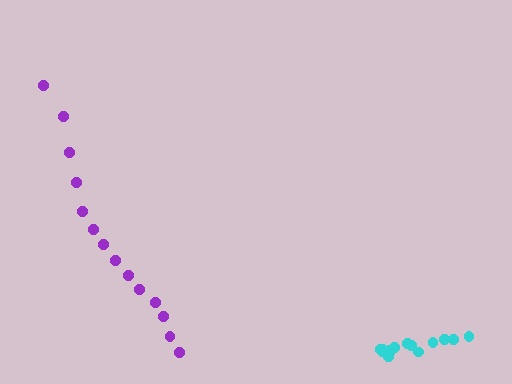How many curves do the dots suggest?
There are 2 distinct paths.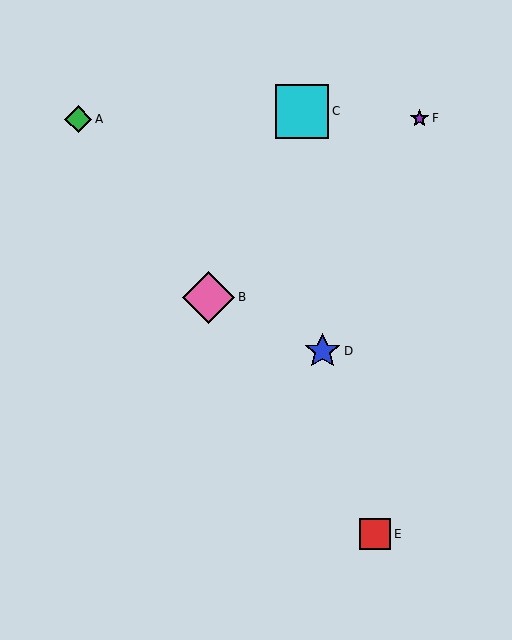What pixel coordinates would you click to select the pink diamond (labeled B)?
Click at (209, 297) to select the pink diamond B.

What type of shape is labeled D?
Shape D is a blue star.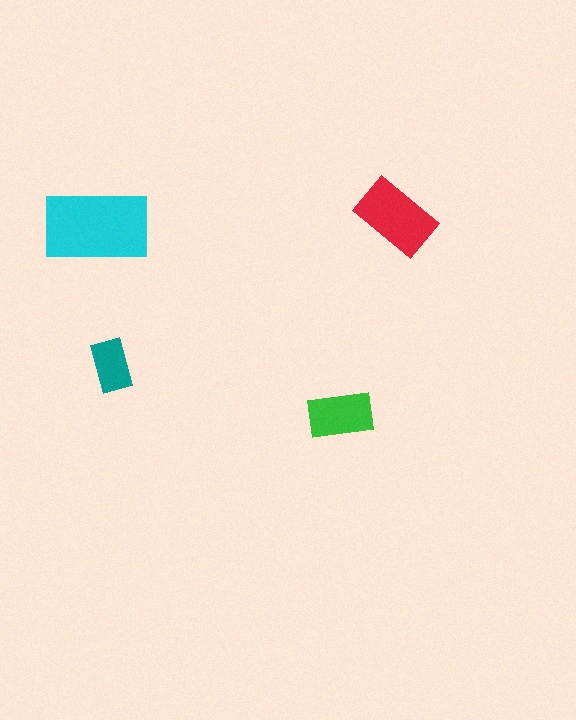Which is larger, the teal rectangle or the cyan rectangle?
The cyan one.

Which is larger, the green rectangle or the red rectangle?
The red one.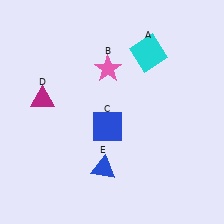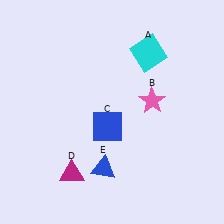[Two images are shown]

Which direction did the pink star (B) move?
The pink star (B) moved right.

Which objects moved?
The objects that moved are: the pink star (B), the magenta triangle (D).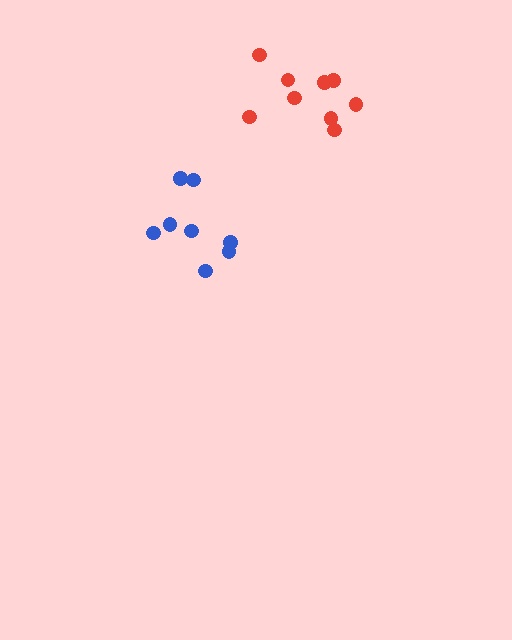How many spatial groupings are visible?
There are 2 spatial groupings.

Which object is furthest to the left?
The blue cluster is leftmost.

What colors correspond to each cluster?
The clusters are colored: red, blue.